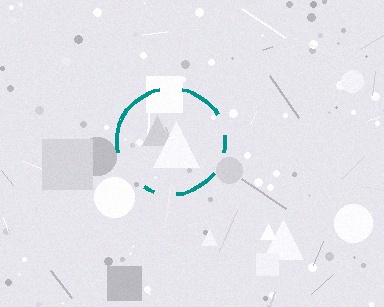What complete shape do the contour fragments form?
The contour fragments form a circle.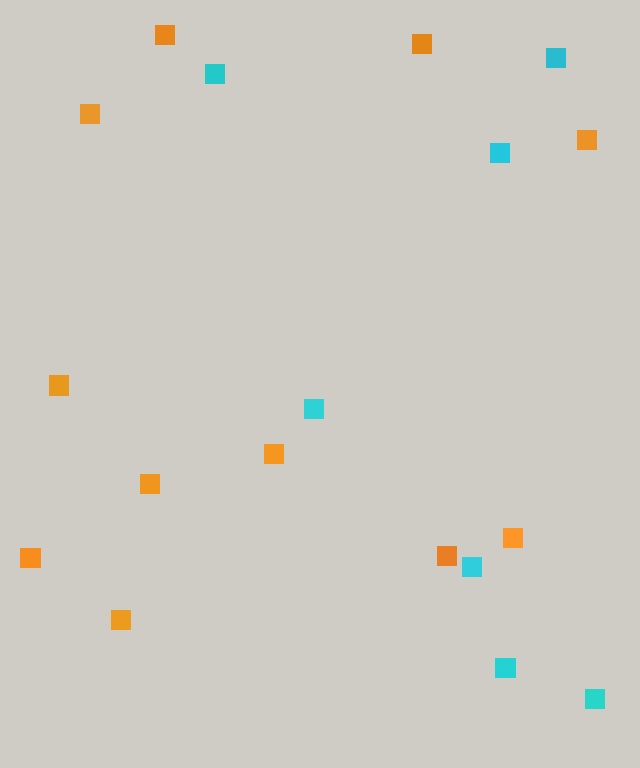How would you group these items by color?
There are 2 groups: one group of orange squares (11) and one group of cyan squares (7).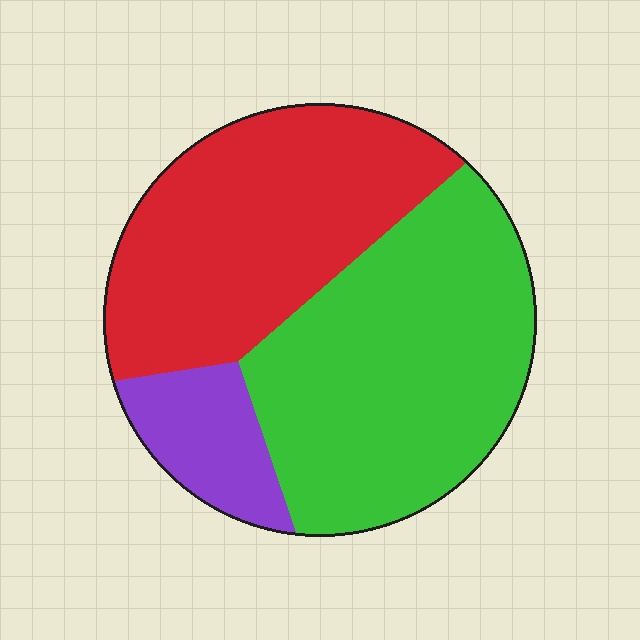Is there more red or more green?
Green.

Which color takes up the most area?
Green, at roughly 50%.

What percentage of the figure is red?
Red covers roughly 40% of the figure.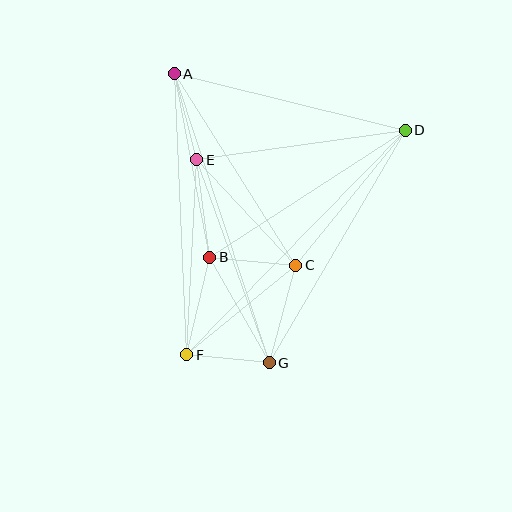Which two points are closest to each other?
Points F and G are closest to each other.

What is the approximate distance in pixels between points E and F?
The distance between E and F is approximately 195 pixels.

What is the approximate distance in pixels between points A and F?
The distance between A and F is approximately 281 pixels.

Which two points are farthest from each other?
Points D and F are farthest from each other.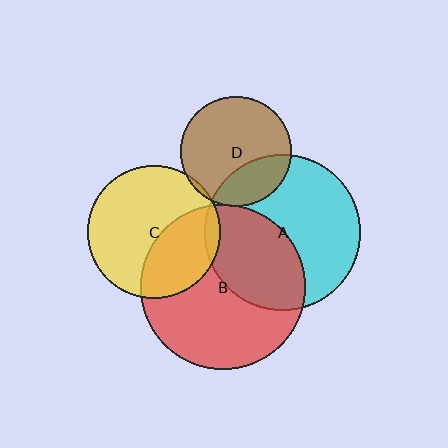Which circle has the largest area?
Circle B (red).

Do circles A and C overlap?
Yes.